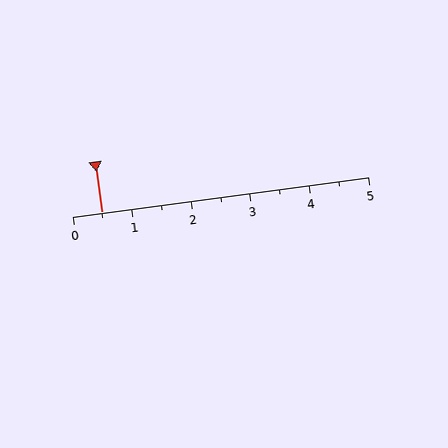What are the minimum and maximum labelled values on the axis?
The axis runs from 0 to 5.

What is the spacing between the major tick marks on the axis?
The major ticks are spaced 1 apart.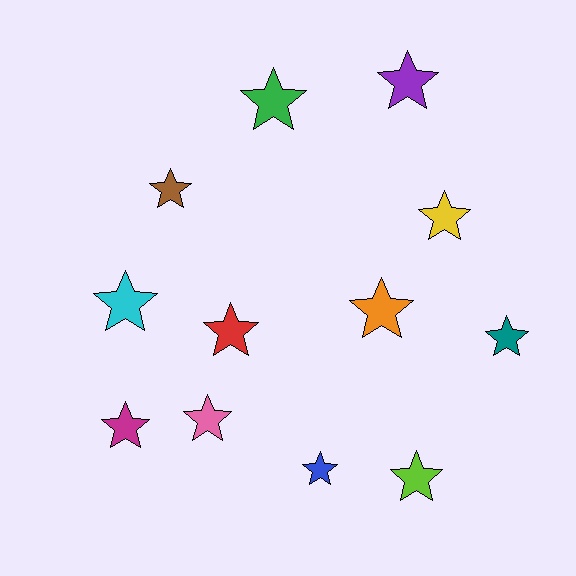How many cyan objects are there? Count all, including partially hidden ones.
There is 1 cyan object.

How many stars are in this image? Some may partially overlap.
There are 12 stars.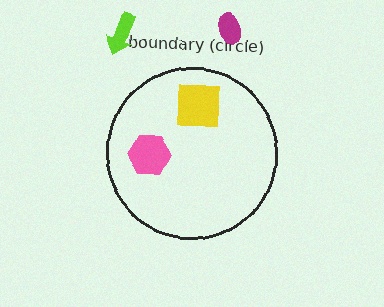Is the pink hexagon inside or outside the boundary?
Inside.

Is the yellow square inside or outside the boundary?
Inside.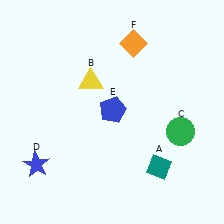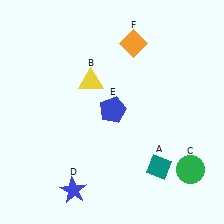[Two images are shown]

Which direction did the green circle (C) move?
The green circle (C) moved down.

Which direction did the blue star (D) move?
The blue star (D) moved right.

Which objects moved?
The objects that moved are: the green circle (C), the blue star (D).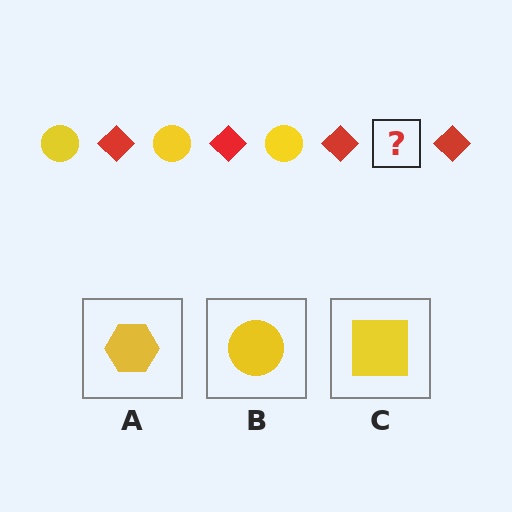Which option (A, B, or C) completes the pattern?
B.